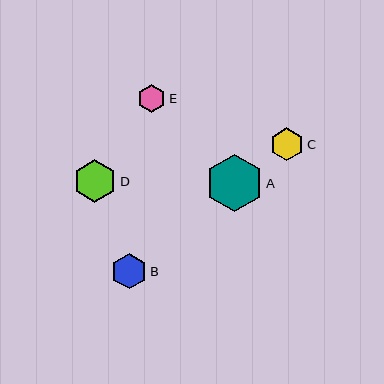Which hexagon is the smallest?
Hexagon E is the smallest with a size of approximately 28 pixels.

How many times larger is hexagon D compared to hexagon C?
Hexagon D is approximately 1.3 times the size of hexagon C.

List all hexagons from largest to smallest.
From largest to smallest: A, D, B, C, E.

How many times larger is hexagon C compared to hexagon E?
Hexagon C is approximately 1.2 times the size of hexagon E.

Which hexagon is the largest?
Hexagon A is the largest with a size of approximately 58 pixels.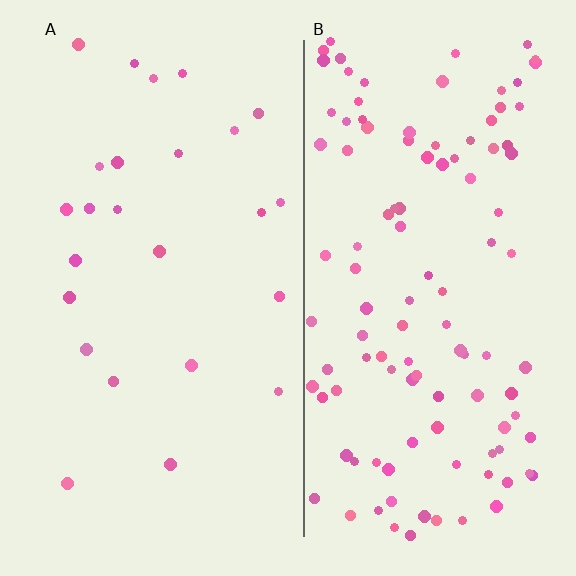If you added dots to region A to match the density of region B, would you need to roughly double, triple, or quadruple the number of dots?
Approximately quadruple.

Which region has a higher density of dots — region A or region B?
B (the right).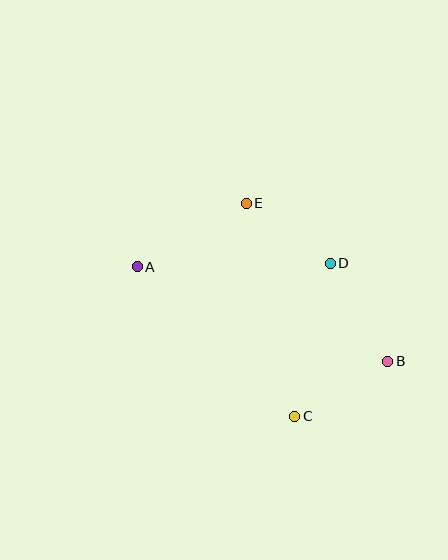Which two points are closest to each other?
Points D and E are closest to each other.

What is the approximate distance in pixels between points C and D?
The distance between C and D is approximately 157 pixels.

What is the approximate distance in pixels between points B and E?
The distance between B and E is approximately 212 pixels.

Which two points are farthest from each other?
Points A and B are farthest from each other.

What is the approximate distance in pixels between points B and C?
The distance between B and C is approximately 108 pixels.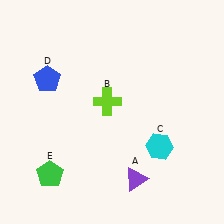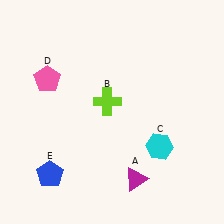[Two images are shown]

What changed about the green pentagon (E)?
In Image 1, E is green. In Image 2, it changed to blue.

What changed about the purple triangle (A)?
In Image 1, A is purple. In Image 2, it changed to magenta.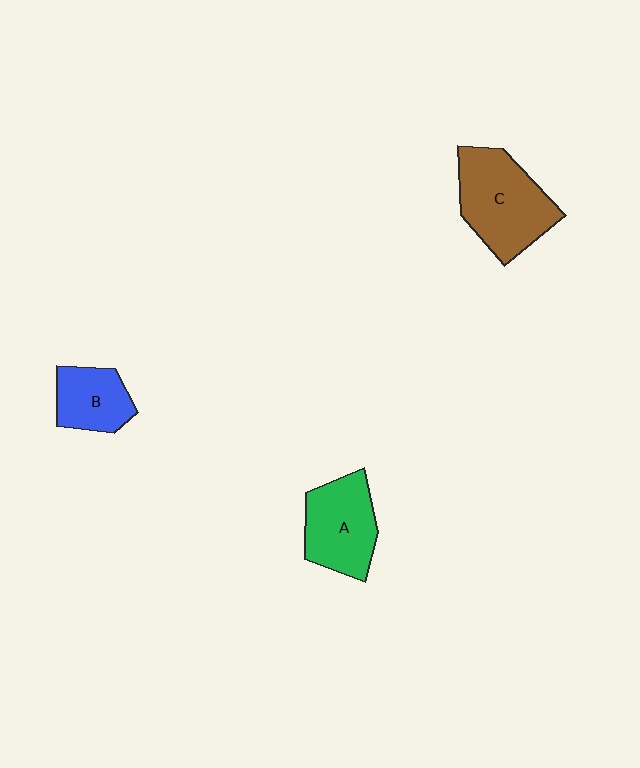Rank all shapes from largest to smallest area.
From largest to smallest: C (brown), A (green), B (blue).